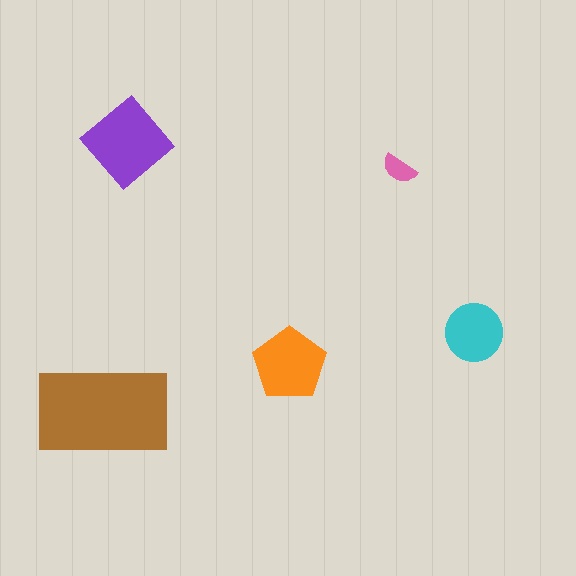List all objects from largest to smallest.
The brown rectangle, the purple diamond, the orange pentagon, the cyan circle, the pink semicircle.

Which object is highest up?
The purple diamond is topmost.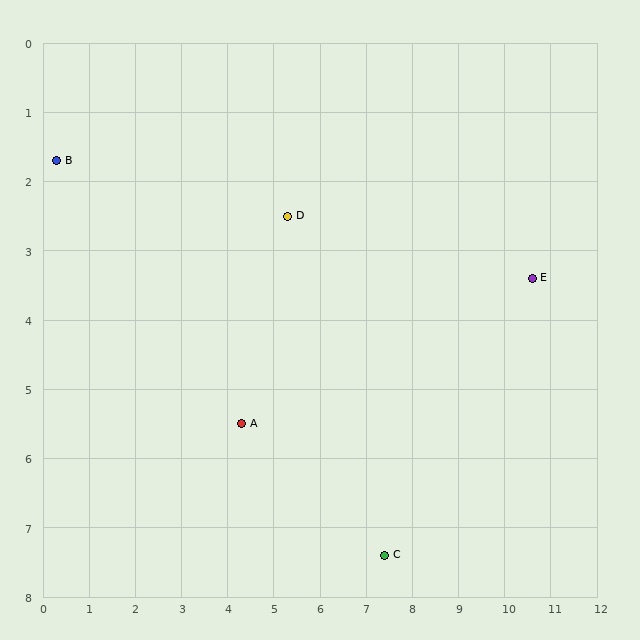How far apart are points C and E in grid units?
Points C and E are about 5.1 grid units apart.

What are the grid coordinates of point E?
Point E is at approximately (10.6, 3.4).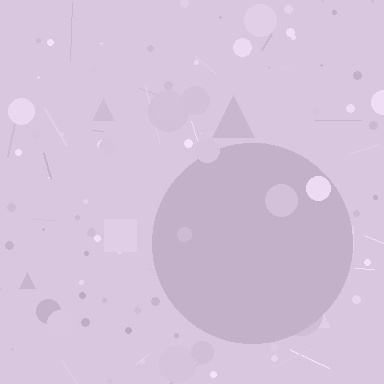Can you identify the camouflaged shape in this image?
The camouflaged shape is a circle.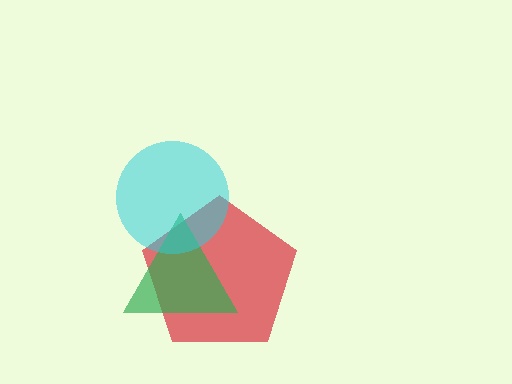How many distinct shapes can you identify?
There are 3 distinct shapes: a red pentagon, a green triangle, a cyan circle.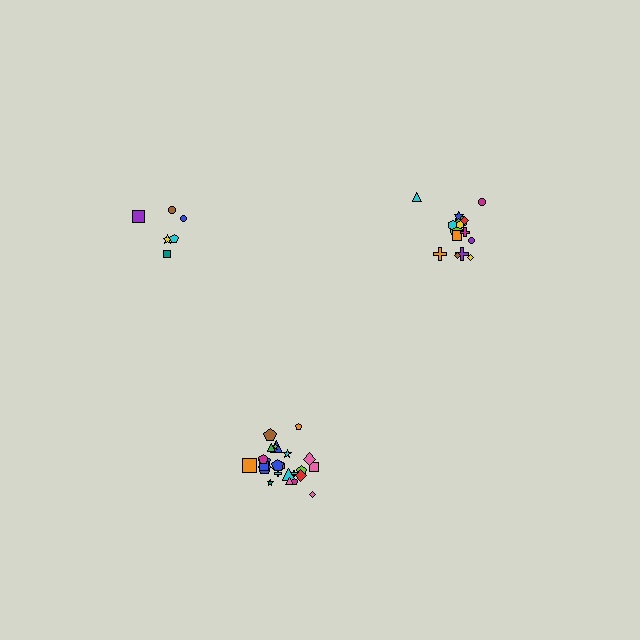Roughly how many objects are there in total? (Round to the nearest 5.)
Roughly 45 objects in total.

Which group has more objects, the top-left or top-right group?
The top-right group.